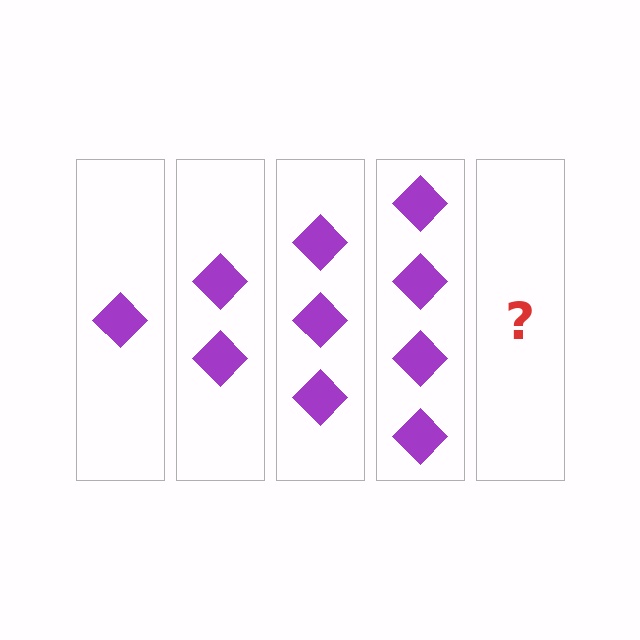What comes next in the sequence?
The next element should be 5 diamonds.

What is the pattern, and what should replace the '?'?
The pattern is that each step adds one more diamond. The '?' should be 5 diamonds.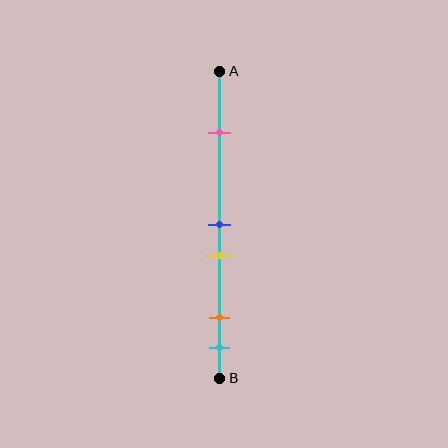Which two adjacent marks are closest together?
The blue and yellow marks are the closest adjacent pair.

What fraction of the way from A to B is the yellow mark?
The yellow mark is approximately 60% (0.6) of the way from A to B.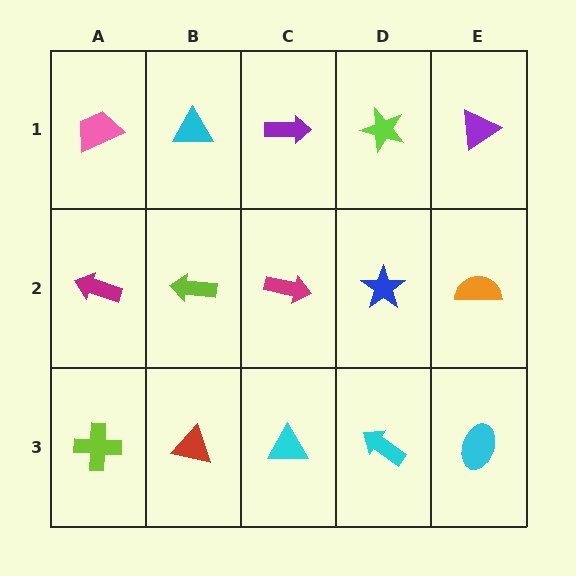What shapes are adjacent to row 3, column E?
An orange semicircle (row 2, column E), a cyan arrow (row 3, column D).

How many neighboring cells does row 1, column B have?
3.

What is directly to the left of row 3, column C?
A red triangle.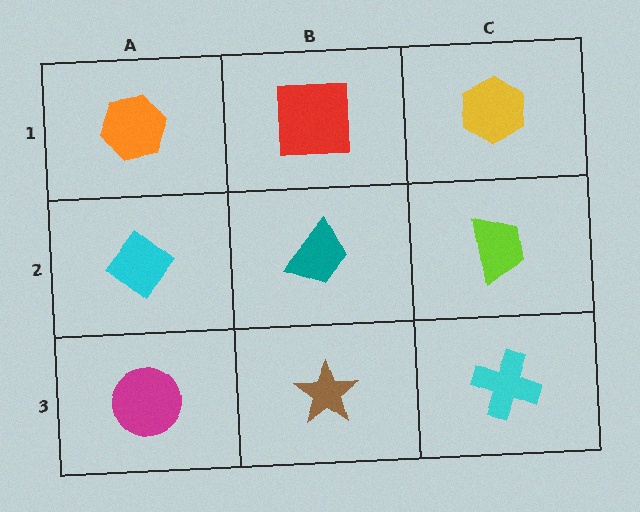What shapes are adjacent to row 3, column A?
A cyan diamond (row 2, column A), a brown star (row 3, column B).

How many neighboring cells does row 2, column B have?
4.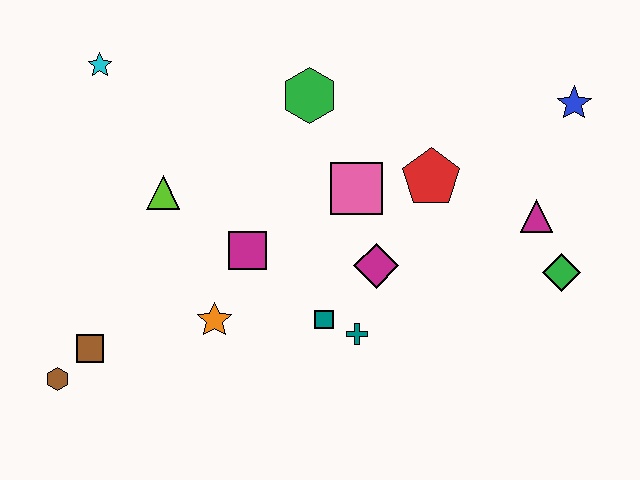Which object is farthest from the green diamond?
The brown hexagon is farthest from the green diamond.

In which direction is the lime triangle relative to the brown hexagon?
The lime triangle is above the brown hexagon.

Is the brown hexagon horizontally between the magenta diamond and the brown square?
No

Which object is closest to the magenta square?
The orange star is closest to the magenta square.